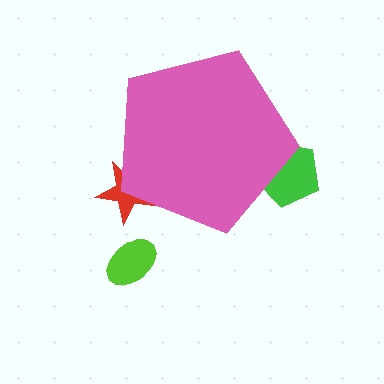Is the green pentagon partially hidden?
Yes, the green pentagon is partially hidden behind the pink pentagon.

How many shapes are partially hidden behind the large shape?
2 shapes are partially hidden.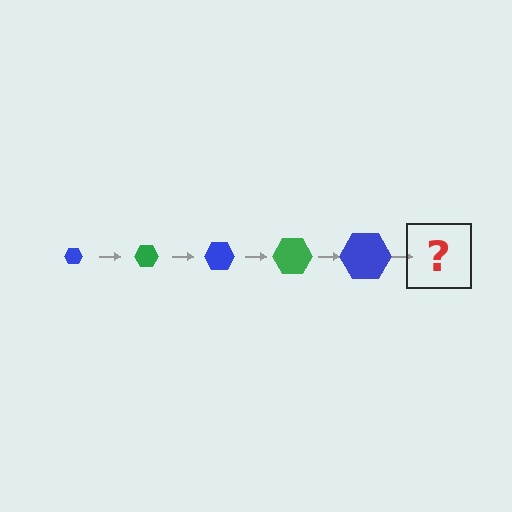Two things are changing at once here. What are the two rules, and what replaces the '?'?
The two rules are that the hexagon grows larger each step and the color cycles through blue and green. The '?' should be a green hexagon, larger than the previous one.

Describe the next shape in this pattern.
It should be a green hexagon, larger than the previous one.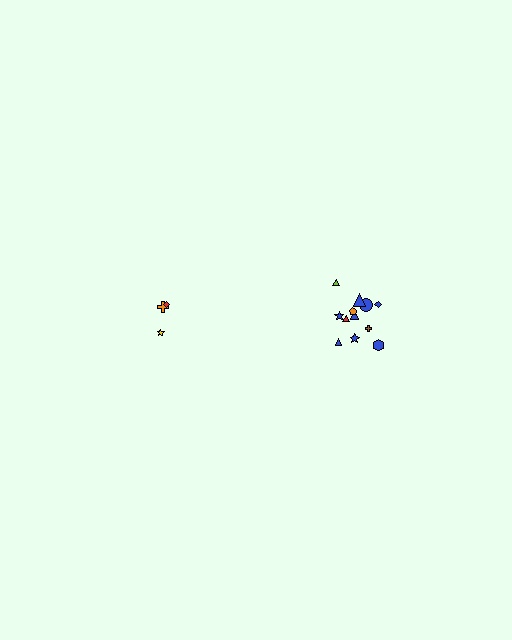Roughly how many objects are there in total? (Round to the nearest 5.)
Roughly 15 objects in total.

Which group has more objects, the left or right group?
The right group.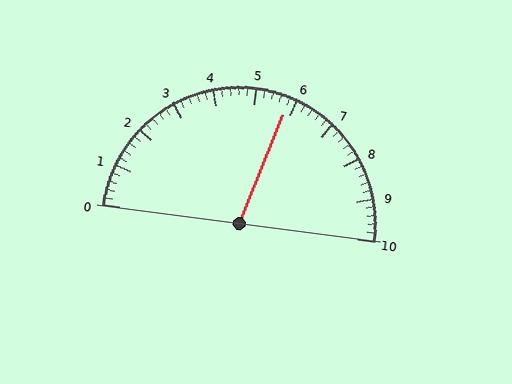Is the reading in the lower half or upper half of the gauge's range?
The reading is in the upper half of the range (0 to 10).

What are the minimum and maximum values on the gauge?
The gauge ranges from 0 to 10.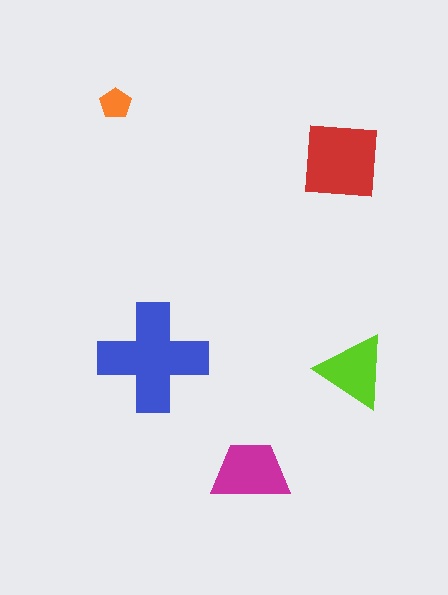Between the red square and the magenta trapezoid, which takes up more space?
The red square.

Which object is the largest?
The blue cross.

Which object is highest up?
The orange pentagon is topmost.